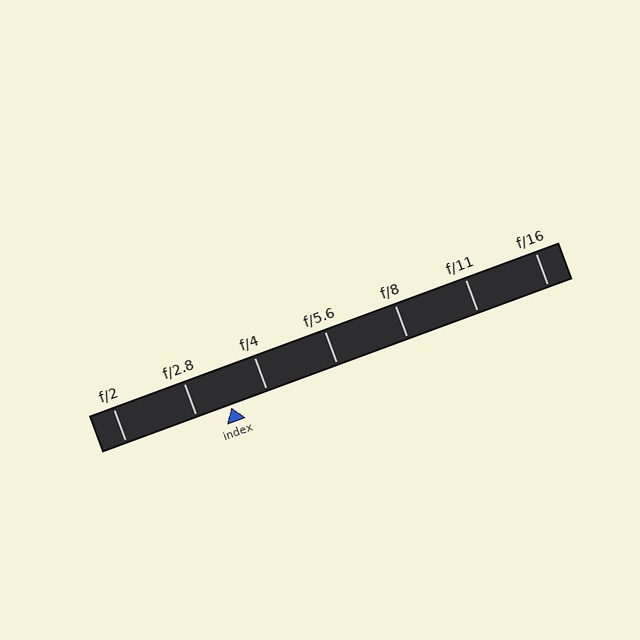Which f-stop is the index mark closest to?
The index mark is closest to f/2.8.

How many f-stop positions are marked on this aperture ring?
There are 7 f-stop positions marked.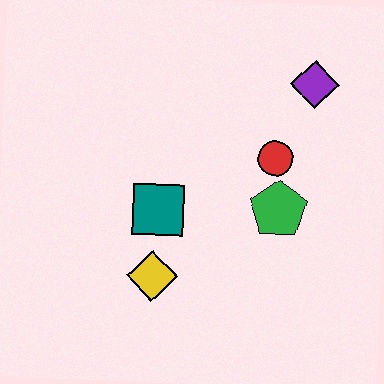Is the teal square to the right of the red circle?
No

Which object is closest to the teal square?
The yellow diamond is closest to the teal square.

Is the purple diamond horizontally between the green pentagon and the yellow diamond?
No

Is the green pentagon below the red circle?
Yes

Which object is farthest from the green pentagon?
The yellow diamond is farthest from the green pentagon.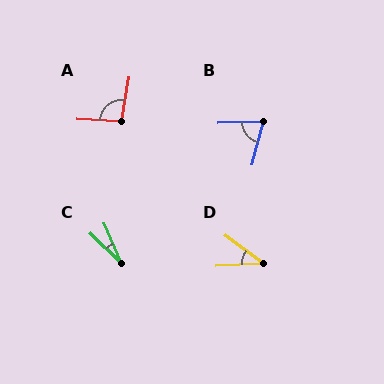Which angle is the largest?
A, at approximately 96 degrees.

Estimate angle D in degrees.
Approximately 39 degrees.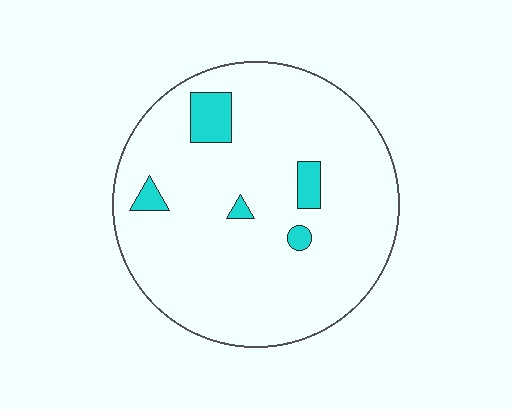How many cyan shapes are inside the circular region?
5.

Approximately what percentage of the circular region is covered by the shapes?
Approximately 10%.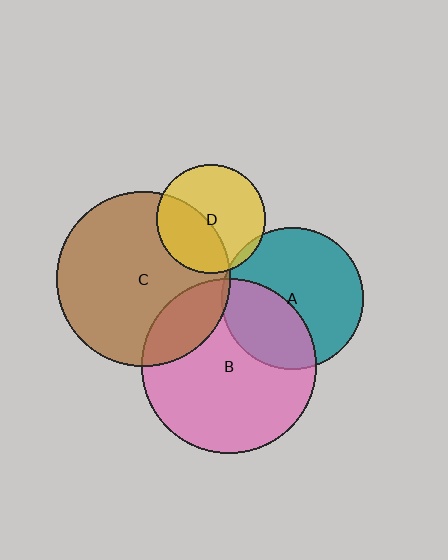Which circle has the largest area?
Circle B (pink).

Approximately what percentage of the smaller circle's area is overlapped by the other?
Approximately 20%.